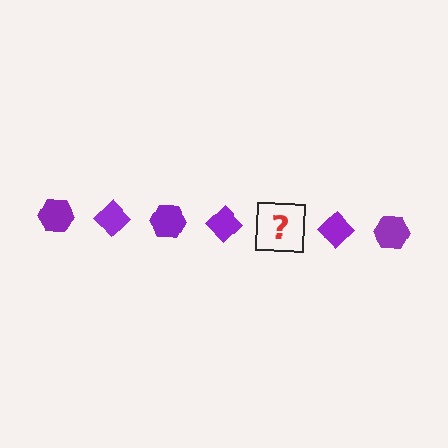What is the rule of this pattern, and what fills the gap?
The rule is that the pattern cycles through hexagon, diamond shapes in purple. The gap should be filled with a purple hexagon.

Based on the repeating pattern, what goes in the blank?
The blank should be a purple hexagon.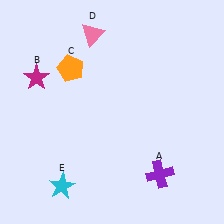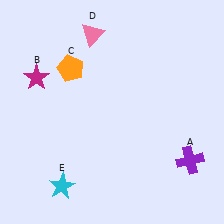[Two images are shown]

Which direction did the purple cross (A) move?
The purple cross (A) moved right.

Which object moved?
The purple cross (A) moved right.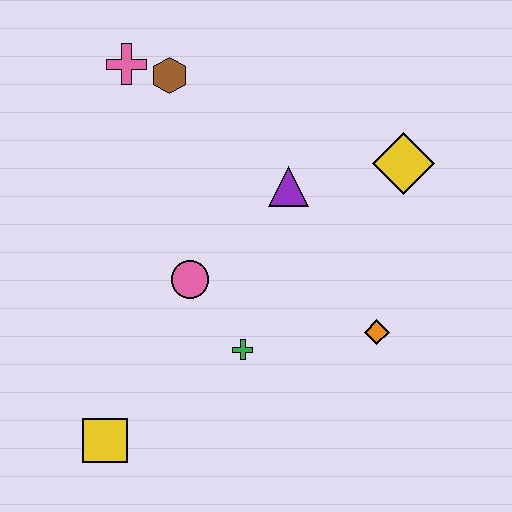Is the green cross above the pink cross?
No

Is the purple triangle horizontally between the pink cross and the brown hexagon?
No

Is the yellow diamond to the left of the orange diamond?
No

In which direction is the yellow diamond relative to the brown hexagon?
The yellow diamond is to the right of the brown hexagon.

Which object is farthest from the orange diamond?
The pink cross is farthest from the orange diamond.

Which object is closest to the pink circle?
The green cross is closest to the pink circle.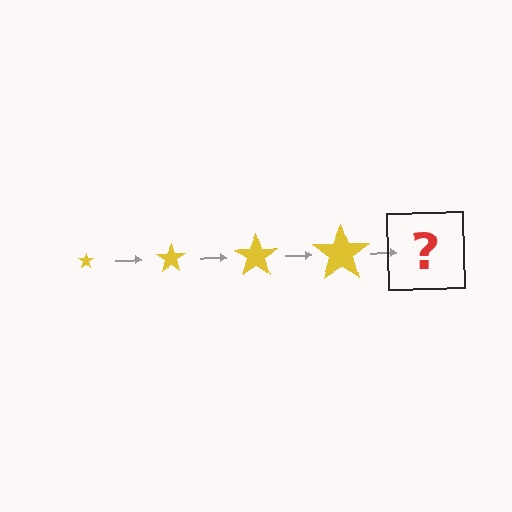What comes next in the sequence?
The next element should be a yellow star, larger than the previous one.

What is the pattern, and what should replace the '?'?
The pattern is that the star gets progressively larger each step. The '?' should be a yellow star, larger than the previous one.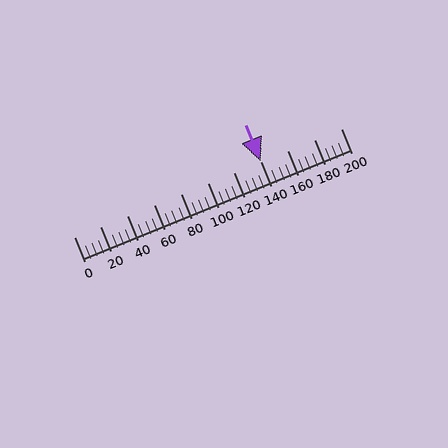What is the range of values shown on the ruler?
The ruler shows values from 0 to 200.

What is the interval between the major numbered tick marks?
The major tick marks are spaced 20 units apart.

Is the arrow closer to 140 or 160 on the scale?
The arrow is closer to 140.